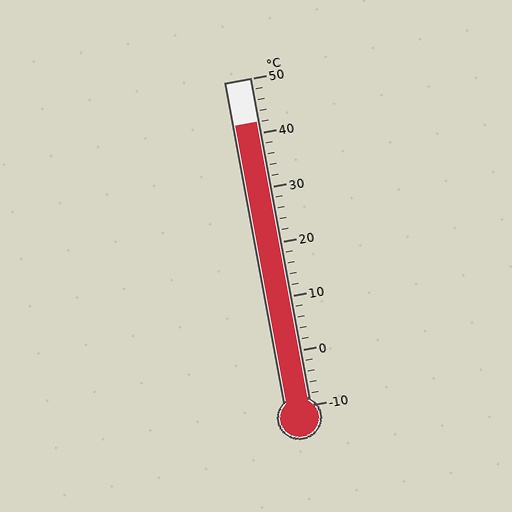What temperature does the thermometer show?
The thermometer shows approximately 42°C.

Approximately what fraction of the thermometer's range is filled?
The thermometer is filled to approximately 85% of its range.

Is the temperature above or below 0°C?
The temperature is above 0°C.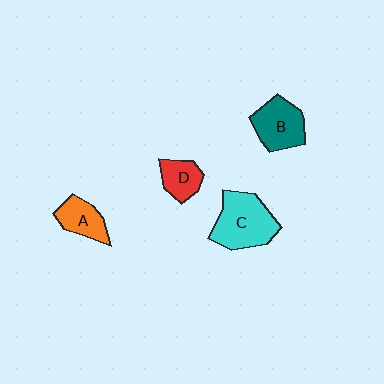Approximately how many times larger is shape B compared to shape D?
Approximately 1.6 times.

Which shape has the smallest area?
Shape D (red).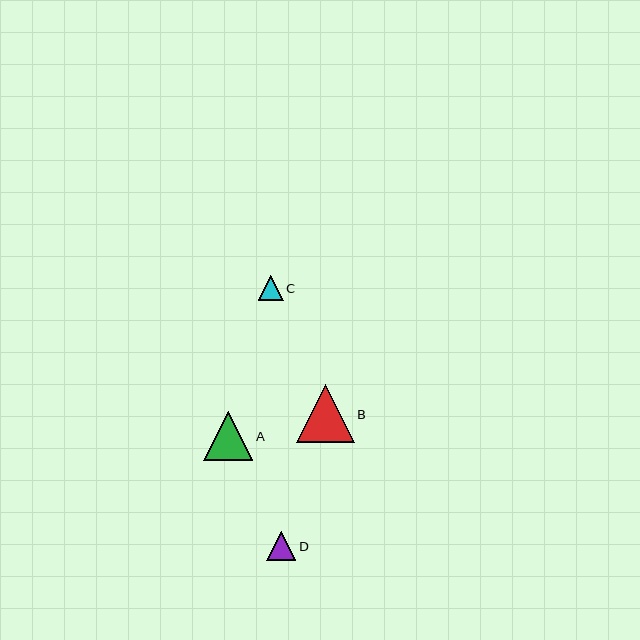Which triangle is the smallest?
Triangle C is the smallest with a size of approximately 25 pixels.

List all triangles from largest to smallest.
From largest to smallest: B, A, D, C.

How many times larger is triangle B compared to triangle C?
Triangle B is approximately 2.3 times the size of triangle C.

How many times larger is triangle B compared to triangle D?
Triangle B is approximately 2.0 times the size of triangle D.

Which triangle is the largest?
Triangle B is the largest with a size of approximately 58 pixels.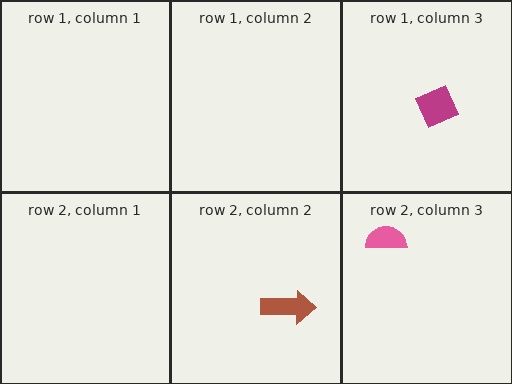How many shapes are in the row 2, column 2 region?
1.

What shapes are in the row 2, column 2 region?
The brown arrow.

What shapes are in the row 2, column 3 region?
The pink semicircle.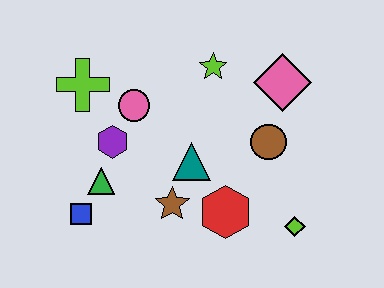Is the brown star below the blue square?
No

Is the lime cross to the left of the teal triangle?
Yes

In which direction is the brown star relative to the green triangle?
The brown star is to the right of the green triangle.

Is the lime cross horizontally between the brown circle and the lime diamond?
No